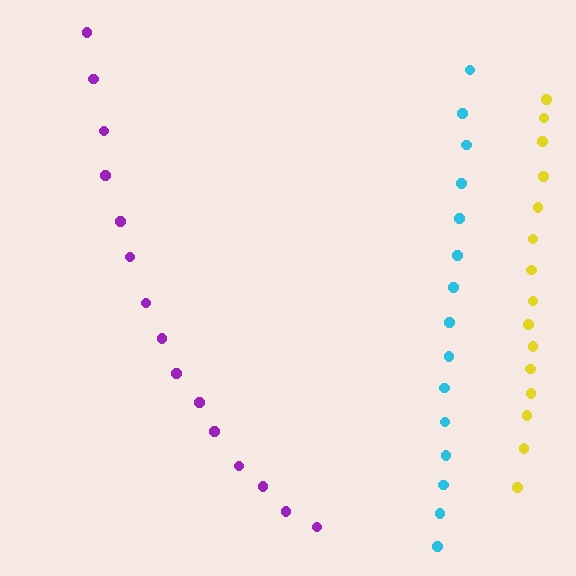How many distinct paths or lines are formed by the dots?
There are 3 distinct paths.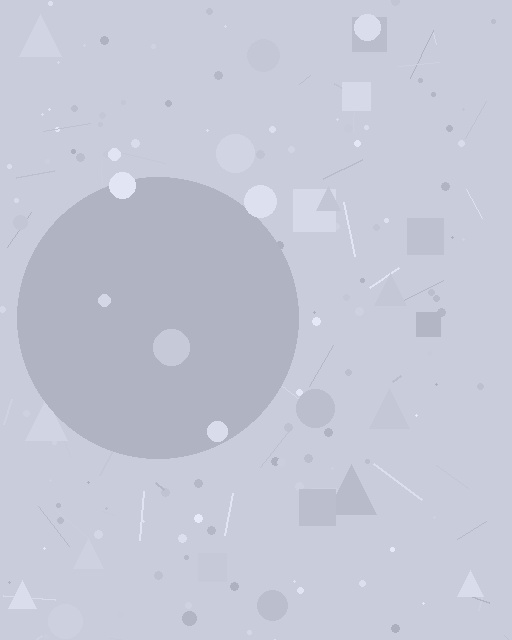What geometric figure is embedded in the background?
A circle is embedded in the background.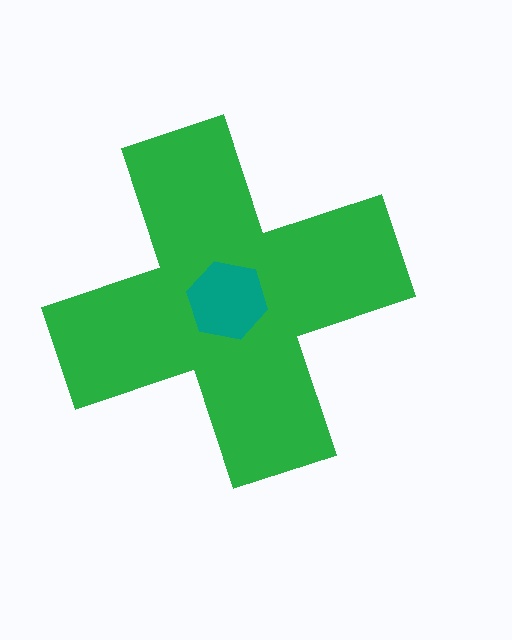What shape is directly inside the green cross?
The teal hexagon.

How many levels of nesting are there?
2.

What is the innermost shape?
The teal hexagon.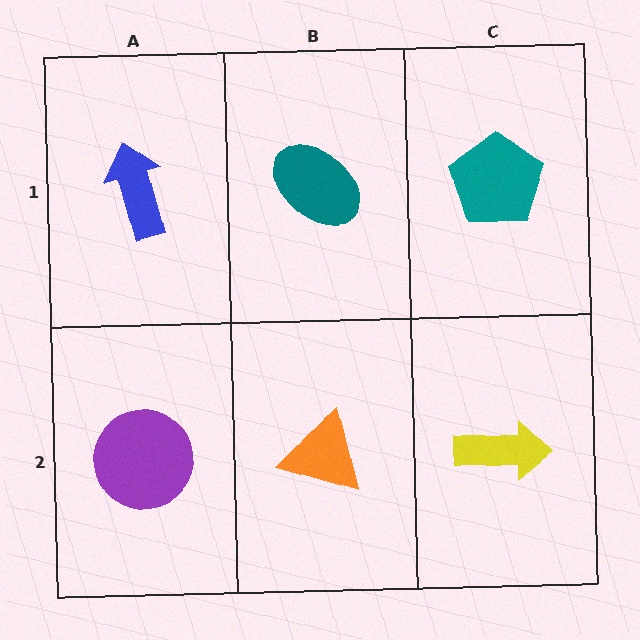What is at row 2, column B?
An orange triangle.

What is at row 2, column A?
A purple circle.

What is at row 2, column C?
A yellow arrow.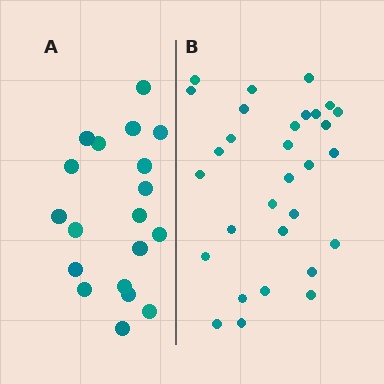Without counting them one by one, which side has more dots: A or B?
Region B (the right region) has more dots.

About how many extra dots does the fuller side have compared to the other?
Region B has roughly 12 or so more dots than region A.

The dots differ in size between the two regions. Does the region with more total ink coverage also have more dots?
No. Region A has more total ink coverage because its dots are larger, but region B actually contains more individual dots. Total area can be misleading — the number of items is what matters here.